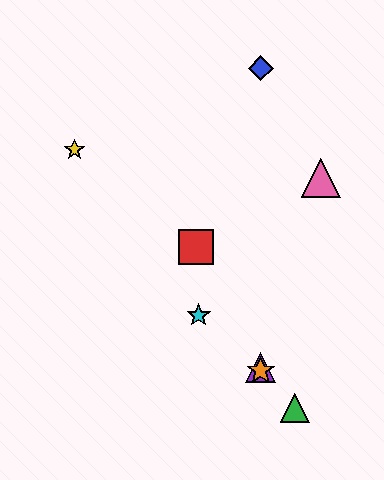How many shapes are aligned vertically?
3 shapes (the blue diamond, the purple triangle, the orange star) are aligned vertically.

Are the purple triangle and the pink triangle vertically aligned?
No, the purple triangle is at x≈261 and the pink triangle is at x≈321.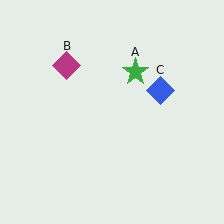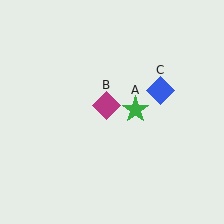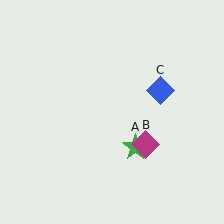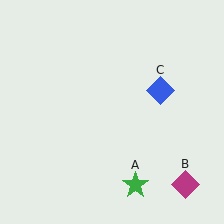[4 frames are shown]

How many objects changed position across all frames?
2 objects changed position: green star (object A), magenta diamond (object B).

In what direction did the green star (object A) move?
The green star (object A) moved down.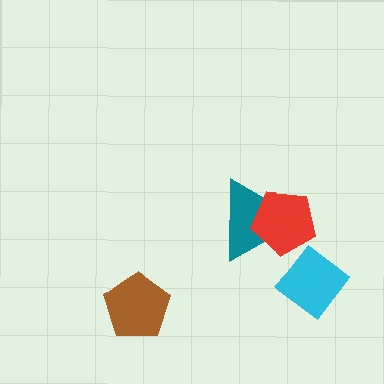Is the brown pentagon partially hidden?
No, no other shape covers it.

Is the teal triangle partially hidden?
Yes, it is partially covered by another shape.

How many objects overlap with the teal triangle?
1 object overlaps with the teal triangle.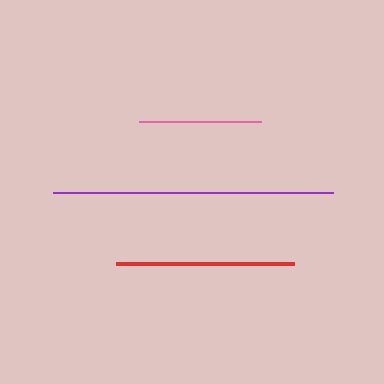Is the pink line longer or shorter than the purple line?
The purple line is longer than the pink line.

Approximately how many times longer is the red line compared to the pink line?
The red line is approximately 1.5 times the length of the pink line.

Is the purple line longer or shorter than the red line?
The purple line is longer than the red line.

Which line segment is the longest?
The purple line is the longest at approximately 281 pixels.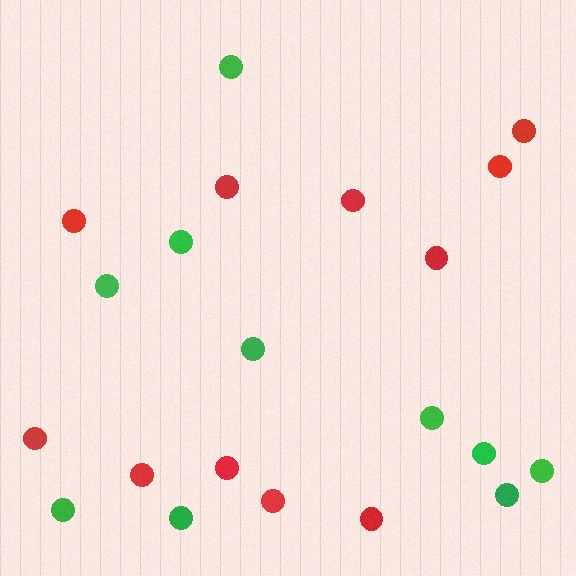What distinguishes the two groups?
There are 2 groups: one group of red circles (11) and one group of green circles (10).